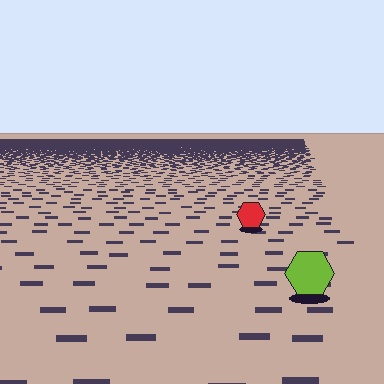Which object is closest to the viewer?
The lime hexagon is closest. The texture marks near it are larger and more spread out.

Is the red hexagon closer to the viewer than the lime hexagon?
No. The lime hexagon is closer — you can tell from the texture gradient: the ground texture is coarser near it.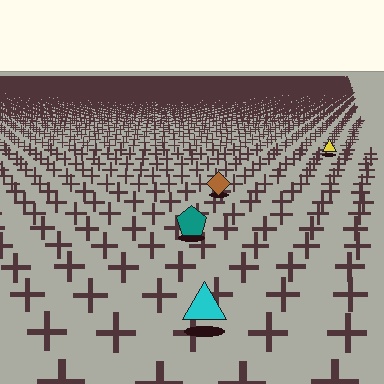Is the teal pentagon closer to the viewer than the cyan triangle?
No. The cyan triangle is closer — you can tell from the texture gradient: the ground texture is coarser near it.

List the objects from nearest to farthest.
From nearest to farthest: the cyan triangle, the teal pentagon, the brown diamond, the yellow triangle.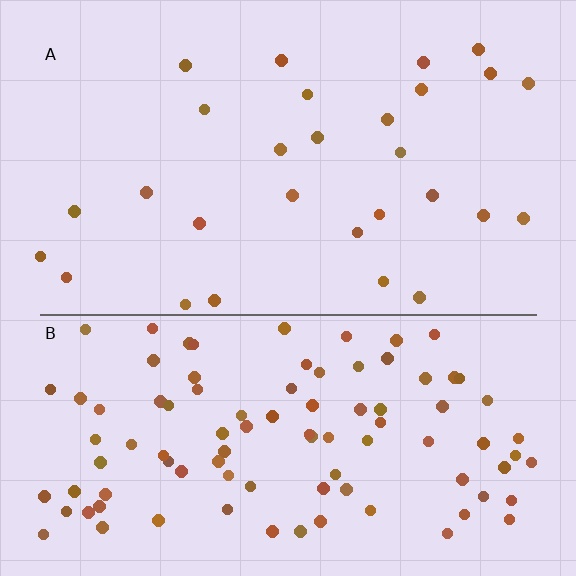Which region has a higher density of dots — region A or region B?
B (the bottom).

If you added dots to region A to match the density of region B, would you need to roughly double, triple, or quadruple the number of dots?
Approximately triple.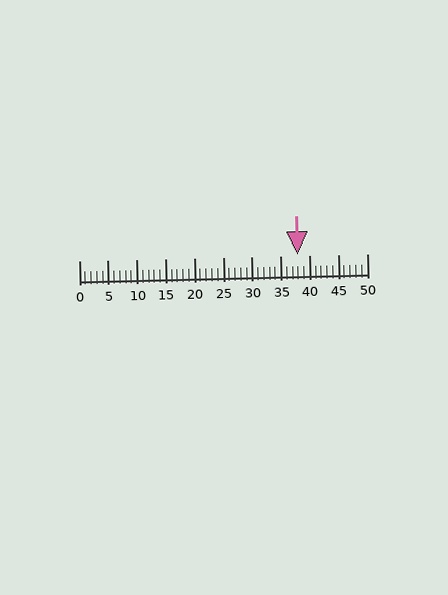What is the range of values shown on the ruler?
The ruler shows values from 0 to 50.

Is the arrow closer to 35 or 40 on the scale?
The arrow is closer to 40.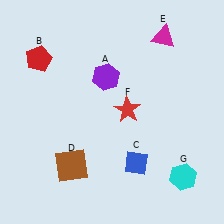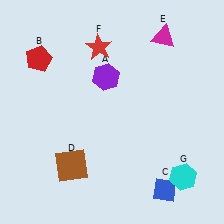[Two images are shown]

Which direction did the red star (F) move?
The red star (F) moved up.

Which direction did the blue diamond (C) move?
The blue diamond (C) moved right.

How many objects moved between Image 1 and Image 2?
2 objects moved between the two images.